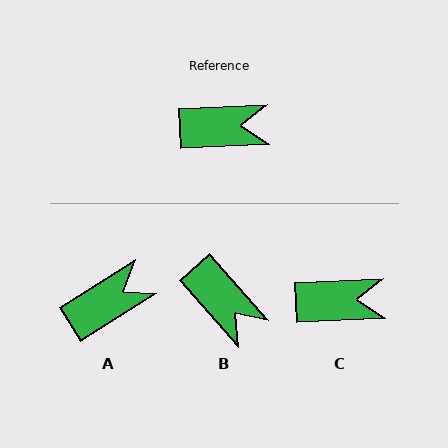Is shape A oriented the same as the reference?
No, it is off by about 29 degrees.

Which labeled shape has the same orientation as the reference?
C.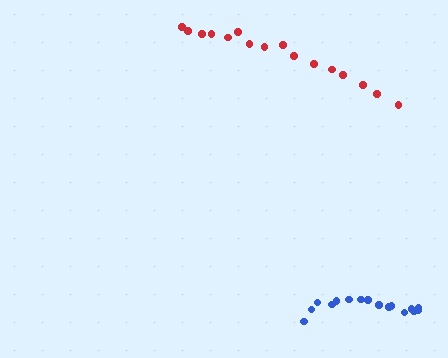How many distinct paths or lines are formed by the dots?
There are 2 distinct paths.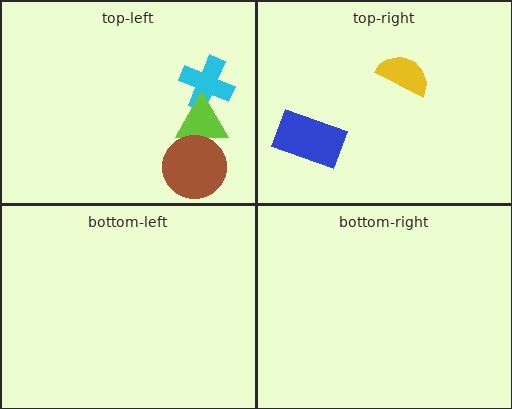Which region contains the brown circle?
The top-left region.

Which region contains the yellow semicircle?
The top-right region.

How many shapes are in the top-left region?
3.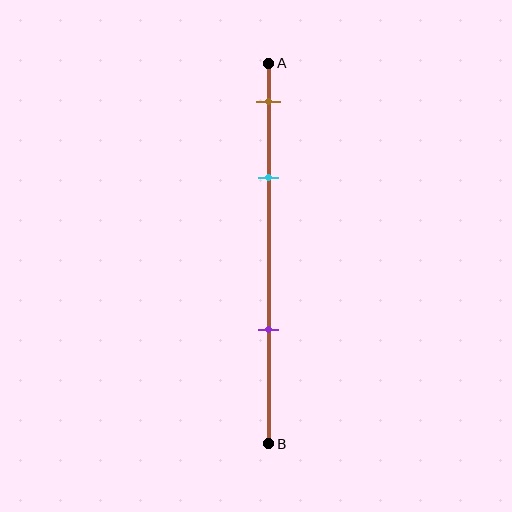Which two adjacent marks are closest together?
The brown and cyan marks are the closest adjacent pair.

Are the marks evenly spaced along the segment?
No, the marks are not evenly spaced.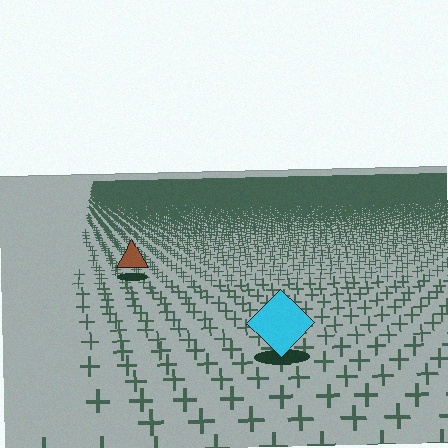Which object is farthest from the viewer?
The brown triangle is farthest from the viewer. It appears smaller and the ground texture around it is denser.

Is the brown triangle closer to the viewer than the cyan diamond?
No. The cyan diamond is closer — you can tell from the texture gradient: the ground texture is coarser near it.